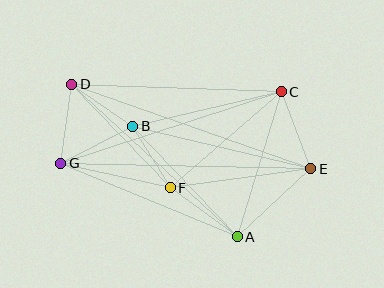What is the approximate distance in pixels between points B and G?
The distance between B and G is approximately 81 pixels.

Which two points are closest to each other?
Points B and F are closest to each other.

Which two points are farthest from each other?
Points D and E are farthest from each other.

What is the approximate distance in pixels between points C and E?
The distance between C and E is approximately 83 pixels.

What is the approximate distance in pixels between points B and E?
The distance between B and E is approximately 183 pixels.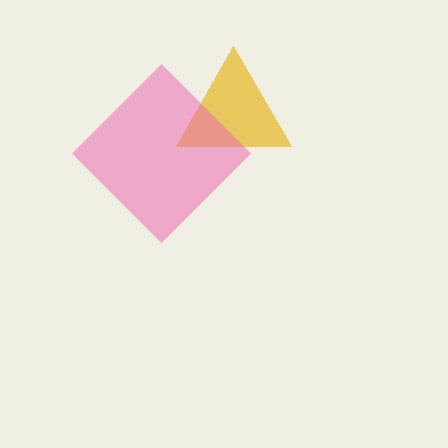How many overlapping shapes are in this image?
There are 2 overlapping shapes in the image.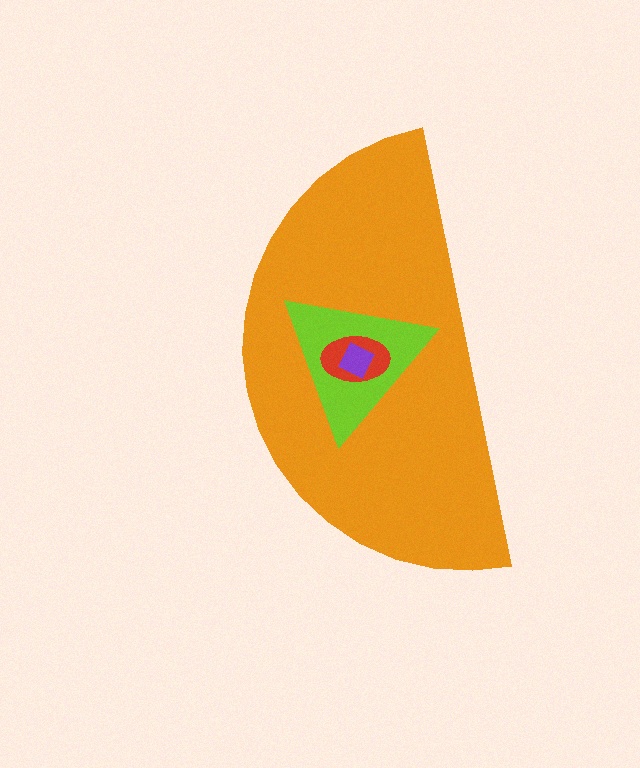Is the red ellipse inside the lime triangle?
Yes.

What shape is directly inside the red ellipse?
The purple square.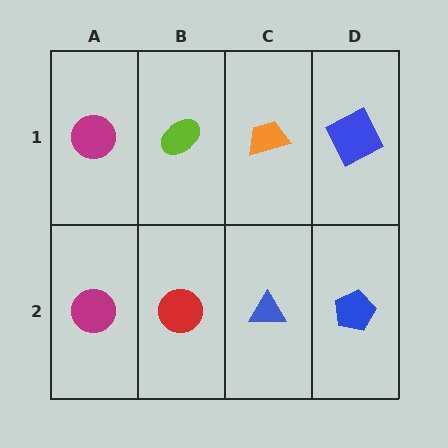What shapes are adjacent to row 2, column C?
An orange trapezoid (row 1, column C), a red circle (row 2, column B), a blue pentagon (row 2, column D).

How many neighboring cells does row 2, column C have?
3.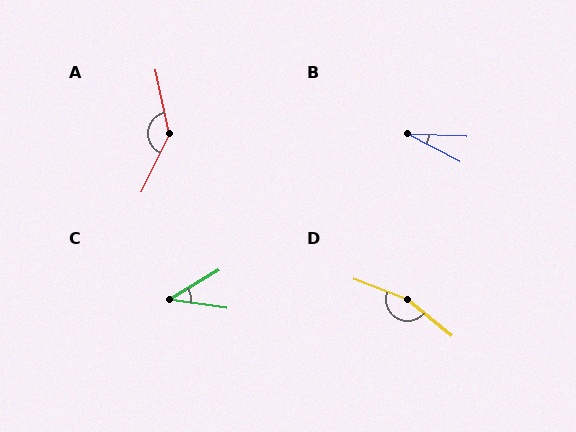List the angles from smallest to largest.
B (25°), C (39°), A (143°), D (161°).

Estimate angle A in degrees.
Approximately 143 degrees.